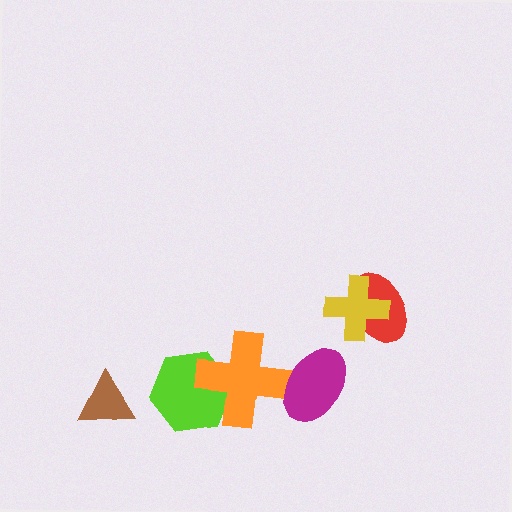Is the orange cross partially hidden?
Yes, it is partially covered by another shape.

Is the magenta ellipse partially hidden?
No, no other shape covers it.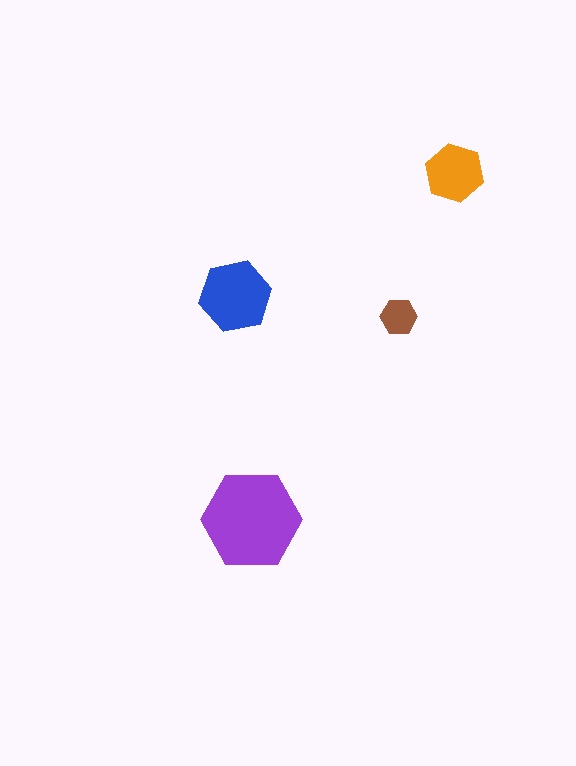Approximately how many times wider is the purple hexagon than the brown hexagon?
About 2.5 times wider.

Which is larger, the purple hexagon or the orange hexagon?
The purple one.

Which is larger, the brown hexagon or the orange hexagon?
The orange one.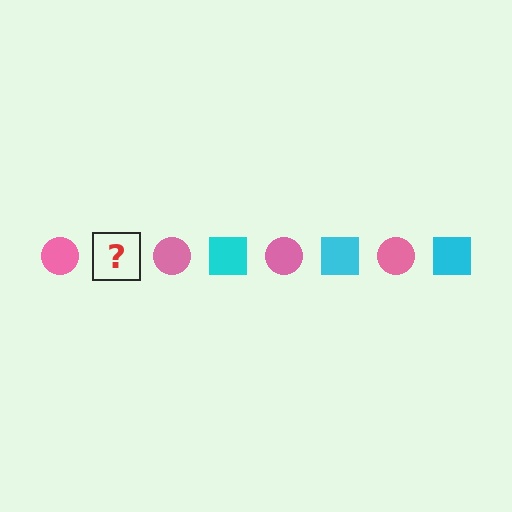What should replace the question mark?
The question mark should be replaced with a cyan square.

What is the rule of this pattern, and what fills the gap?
The rule is that the pattern alternates between pink circle and cyan square. The gap should be filled with a cyan square.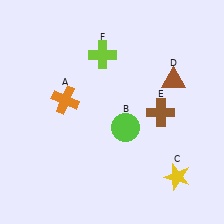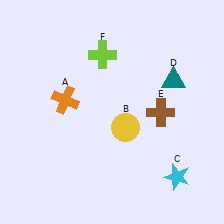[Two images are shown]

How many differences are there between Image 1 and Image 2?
There are 3 differences between the two images.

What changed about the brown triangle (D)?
In Image 1, D is brown. In Image 2, it changed to teal.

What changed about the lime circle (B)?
In Image 1, B is lime. In Image 2, it changed to yellow.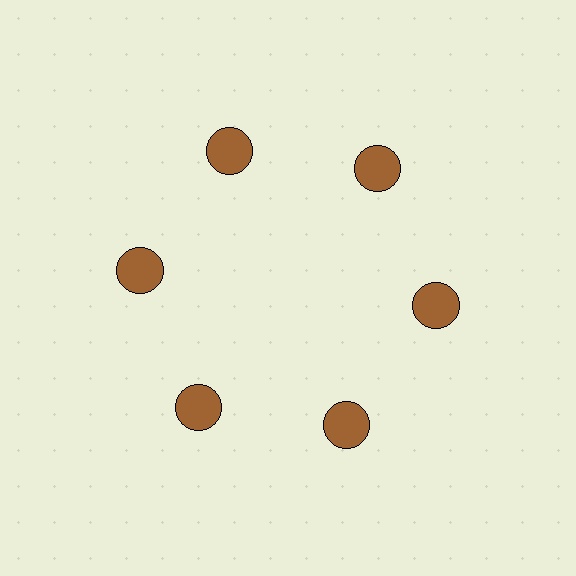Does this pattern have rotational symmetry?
Yes, this pattern has 6-fold rotational symmetry. It looks the same after rotating 60 degrees around the center.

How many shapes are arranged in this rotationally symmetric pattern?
There are 6 shapes, arranged in 6 groups of 1.